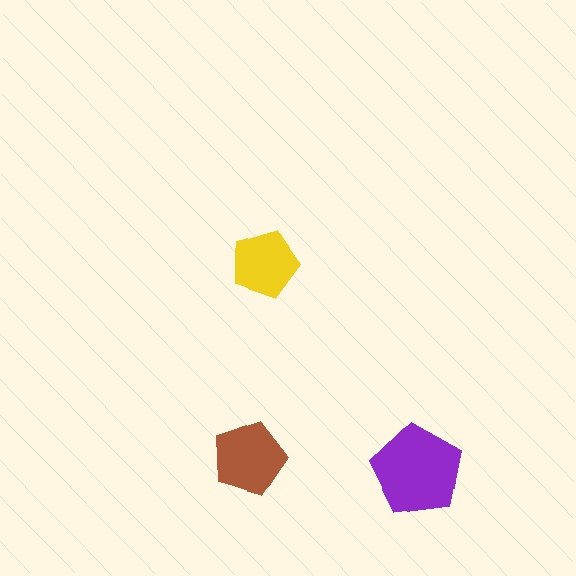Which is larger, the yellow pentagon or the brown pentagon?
The brown one.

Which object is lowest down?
The purple pentagon is bottommost.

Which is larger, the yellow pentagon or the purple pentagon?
The purple one.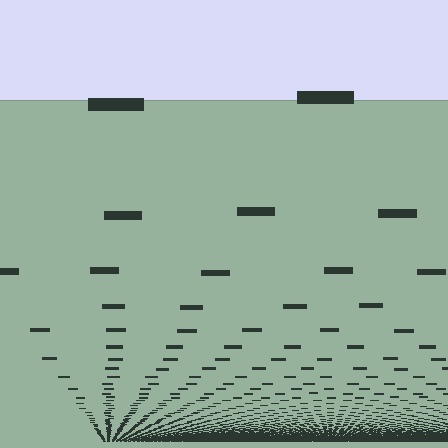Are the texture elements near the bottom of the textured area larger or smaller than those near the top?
Smaller. The gradient is inverted — elements near the bottom are smaller and denser.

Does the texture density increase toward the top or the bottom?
Density increases toward the bottom.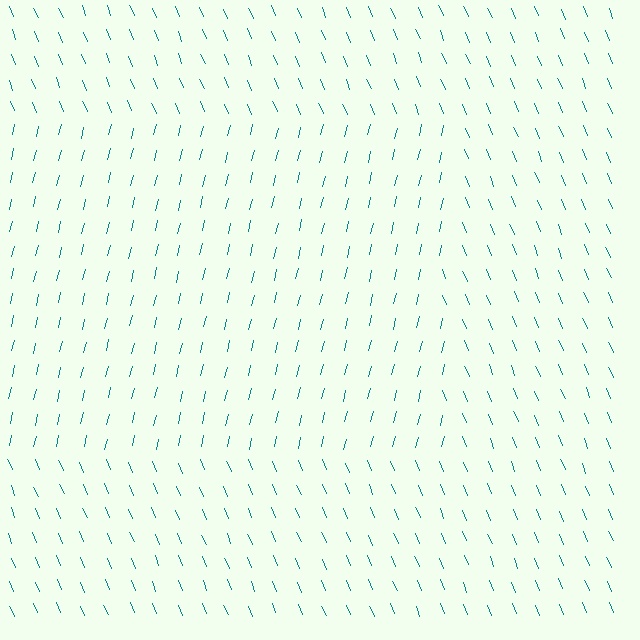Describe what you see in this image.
The image is filled with small teal line segments. A rectangle region in the image has lines oriented differently from the surrounding lines, creating a visible texture boundary.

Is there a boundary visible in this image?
Yes, there is a texture boundary formed by a change in line orientation.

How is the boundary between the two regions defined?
The boundary is defined purely by a change in line orientation (approximately 36 degrees difference). All lines are the same color and thickness.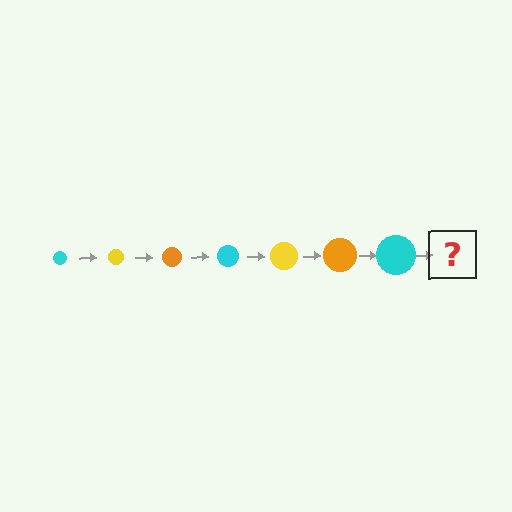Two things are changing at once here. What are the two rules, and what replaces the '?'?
The two rules are that the circle grows larger each step and the color cycles through cyan, yellow, and orange. The '?' should be a yellow circle, larger than the previous one.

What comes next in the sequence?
The next element should be a yellow circle, larger than the previous one.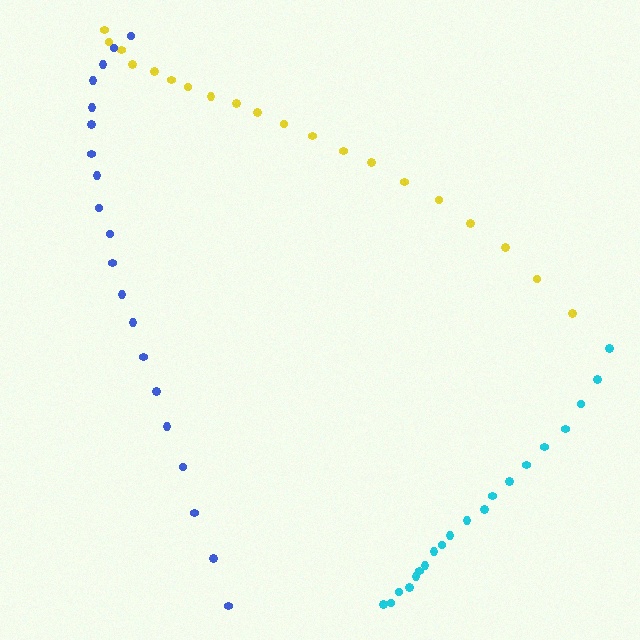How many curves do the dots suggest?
There are 3 distinct paths.